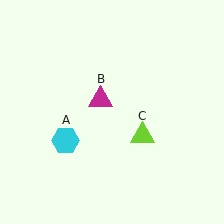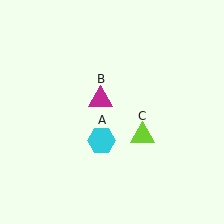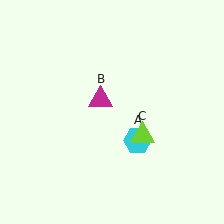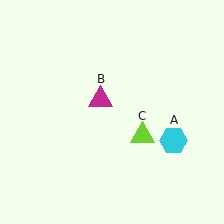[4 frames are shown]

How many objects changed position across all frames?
1 object changed position: cyan hexagon (object A).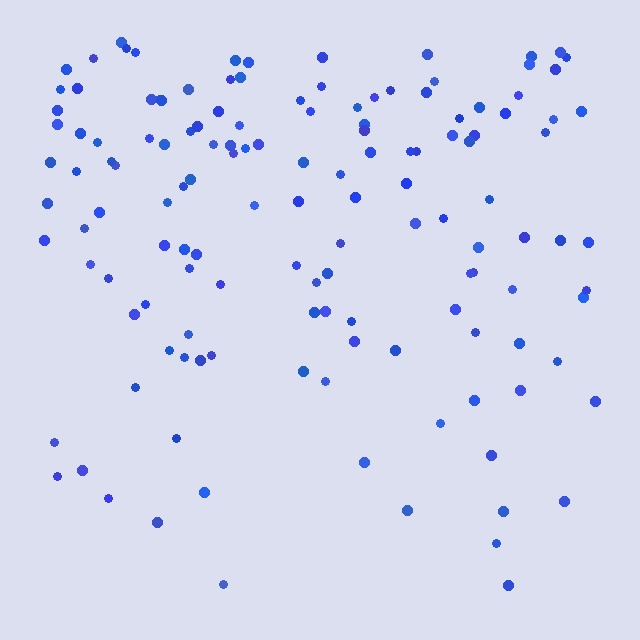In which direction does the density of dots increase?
From bottom to top, with the top side densest.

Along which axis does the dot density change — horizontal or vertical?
Vertical.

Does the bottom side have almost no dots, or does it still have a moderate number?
Still a moderate number, just noticeably fewer than the top.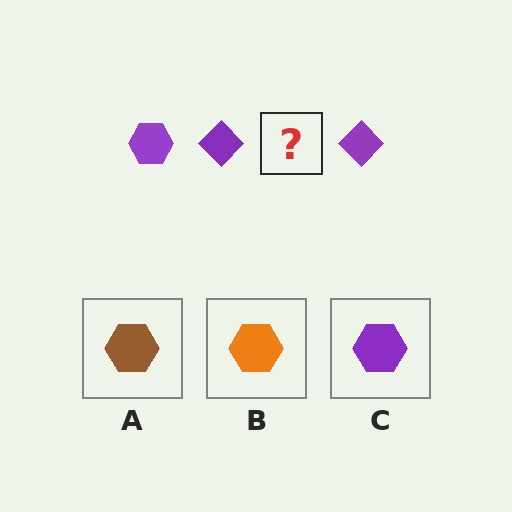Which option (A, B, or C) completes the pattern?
C.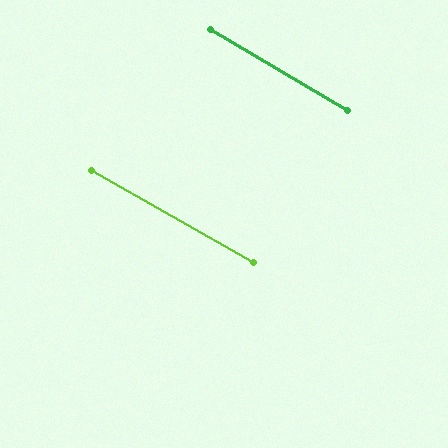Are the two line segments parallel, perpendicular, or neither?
Parallel — their directions differ by only 1.0°.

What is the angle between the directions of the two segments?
Approximately 1 degree.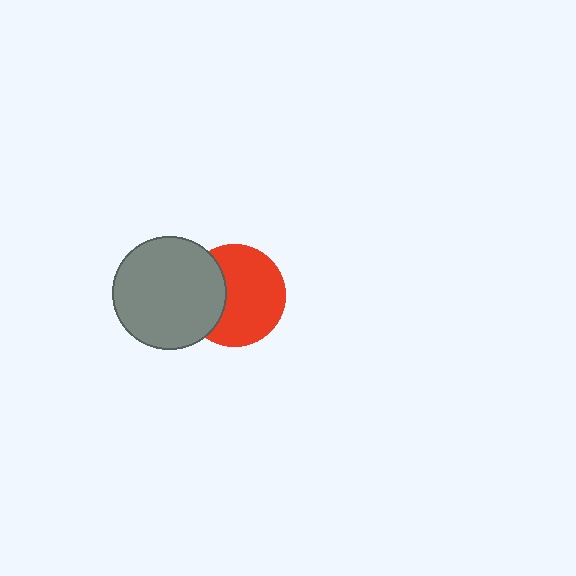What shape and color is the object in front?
The object in front is a gray circle.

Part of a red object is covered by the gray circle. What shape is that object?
It is a circle.